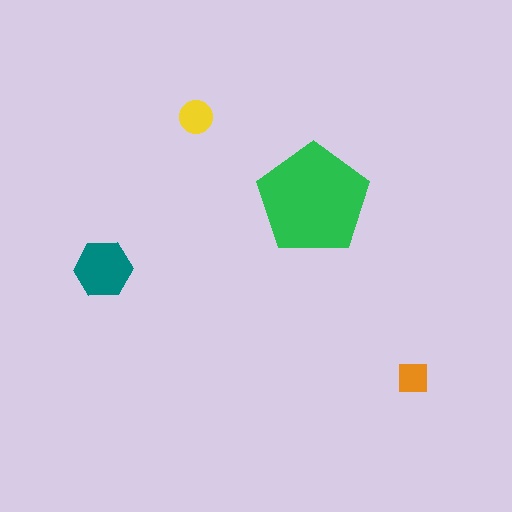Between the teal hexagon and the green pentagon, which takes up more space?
The green pentagon.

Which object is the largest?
The green pentagon.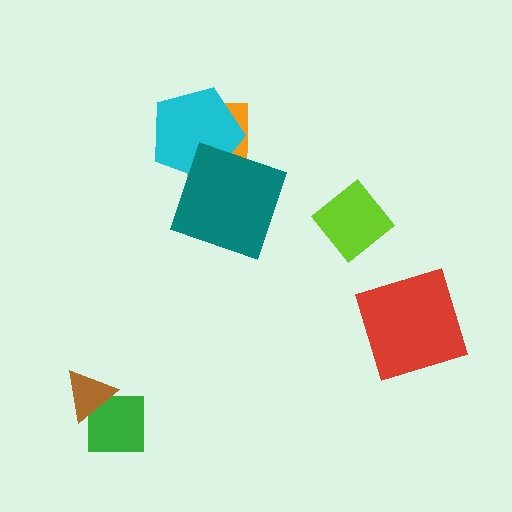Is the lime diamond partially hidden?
No, no other shape covers it.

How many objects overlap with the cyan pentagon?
2 objects overlap with the cyan pentagon.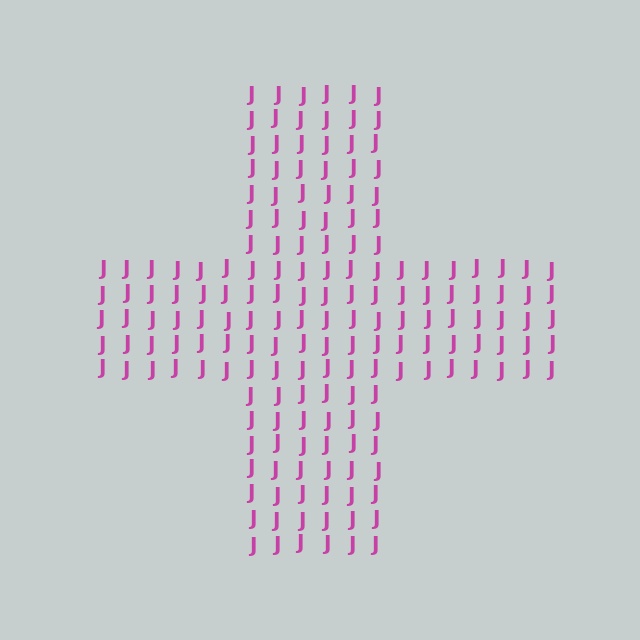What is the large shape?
The large shape is a cross.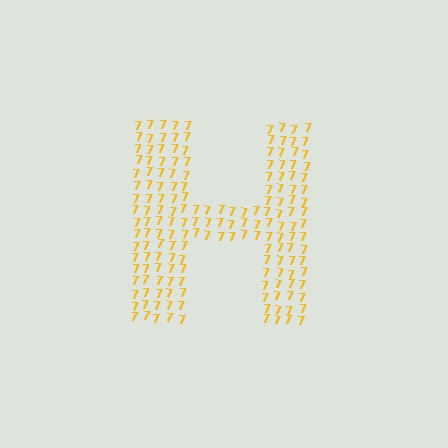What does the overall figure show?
The overall figure shows the letter H.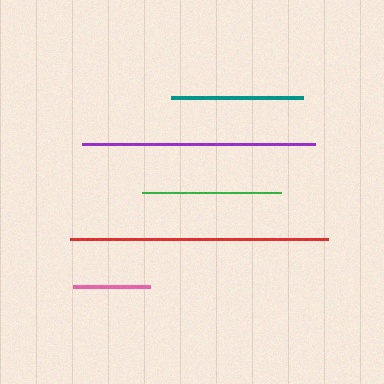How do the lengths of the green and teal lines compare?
The green and teal lines are approximately the same length.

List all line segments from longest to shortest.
From longest to shortest: red, purple, green, teal, pink.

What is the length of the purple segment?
The purple segment is approximately 233 pixels long.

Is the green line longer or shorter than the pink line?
The green line is longer than the pink line.